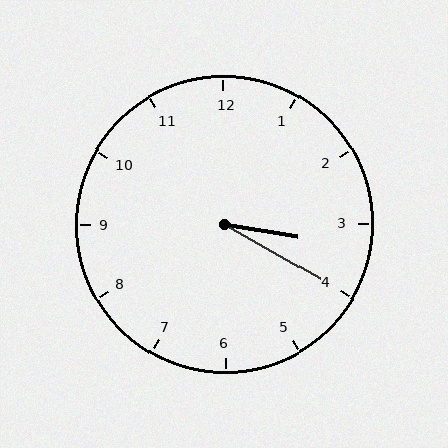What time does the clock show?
3:20.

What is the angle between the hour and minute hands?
Approximately 20 degrees.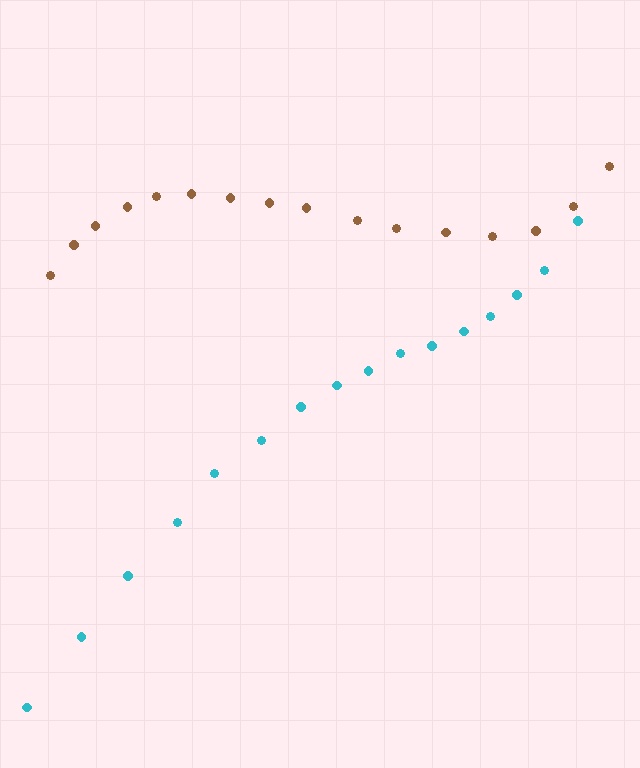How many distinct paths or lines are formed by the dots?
There are 2 distinct paths.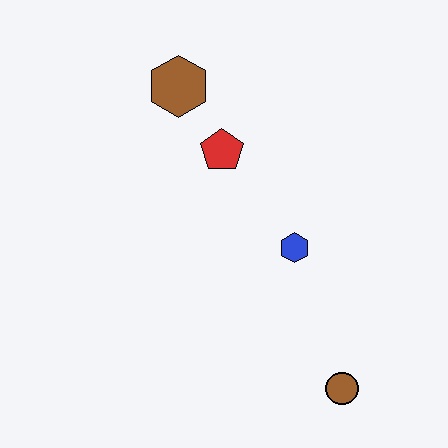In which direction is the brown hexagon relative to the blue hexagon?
The brown hexagon is above the blue hexagon.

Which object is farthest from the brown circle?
The brown hexagon is farthest from the brown circle.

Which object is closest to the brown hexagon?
The red pentagon is closest to the brown hexagon.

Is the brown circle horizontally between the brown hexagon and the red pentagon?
No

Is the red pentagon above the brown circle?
Yes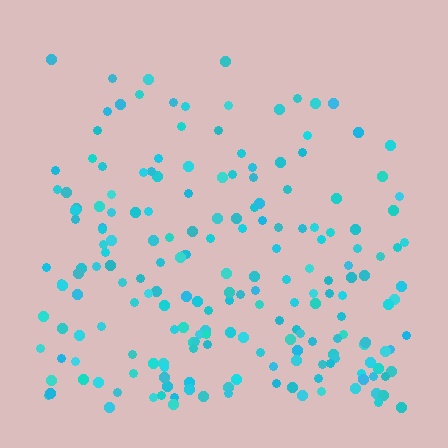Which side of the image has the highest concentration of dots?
The bottom.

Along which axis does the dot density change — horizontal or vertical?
Vertical.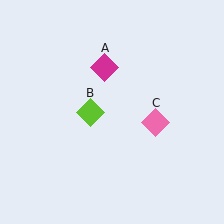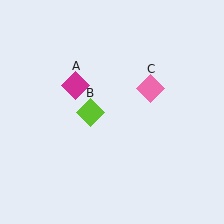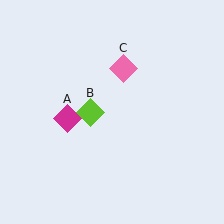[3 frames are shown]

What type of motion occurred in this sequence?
The magenta diamond (object A), pink diamond (object C) rotated counterclockwise around the center of the scene.